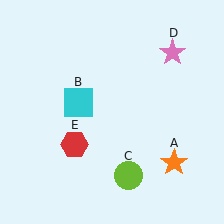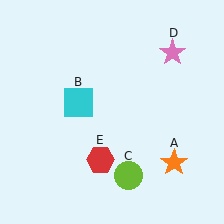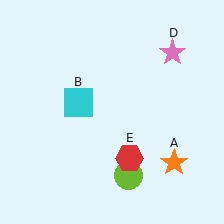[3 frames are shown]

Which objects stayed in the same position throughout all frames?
Orange star (object A) and cyan square (object B) and lime circle (object C) and pink star (object D) remained stationary.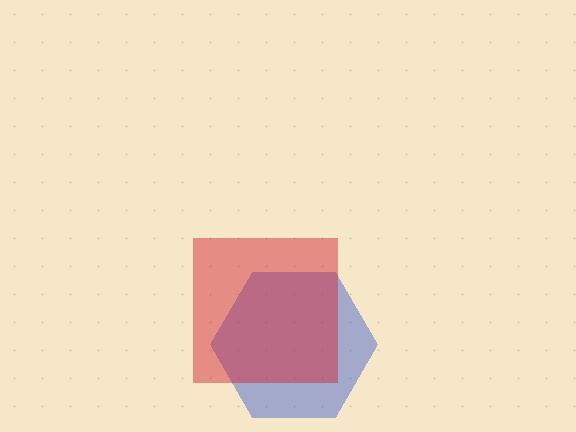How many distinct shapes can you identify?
There are 2 distinct shapes: a blue hexagon, a red square.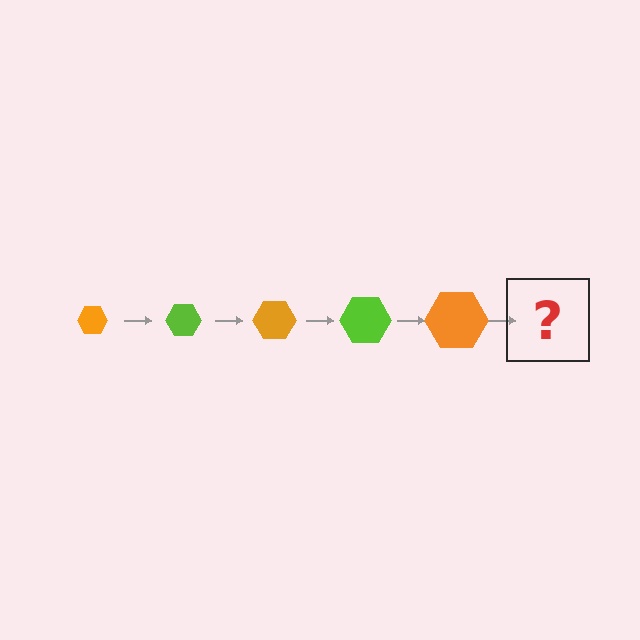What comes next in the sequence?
The next element should be a lime hexagon, larger than the previous one.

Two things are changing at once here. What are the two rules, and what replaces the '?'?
The two rules are that the hexagon grows larger each step and the color cycles through orange and lime. The '?' should be a lime hexagon, larger than the previous one.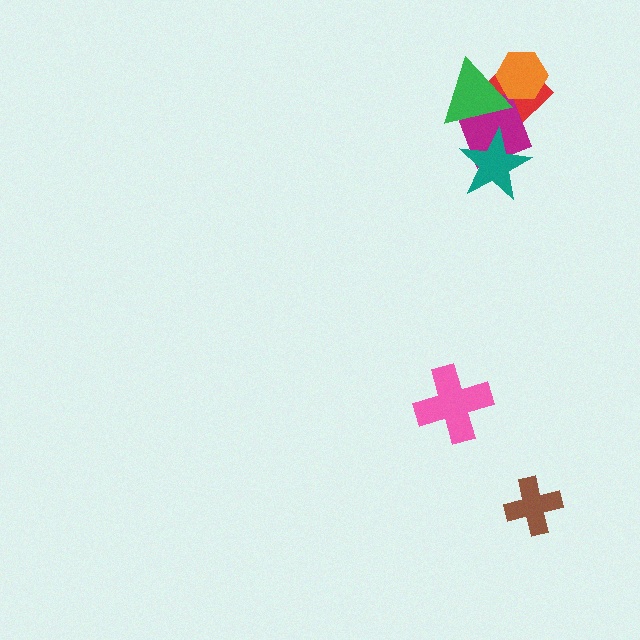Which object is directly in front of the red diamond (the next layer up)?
The magenta diamond is directly in front of the red diamond.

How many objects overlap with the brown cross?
0 objects overlap with the brown cross.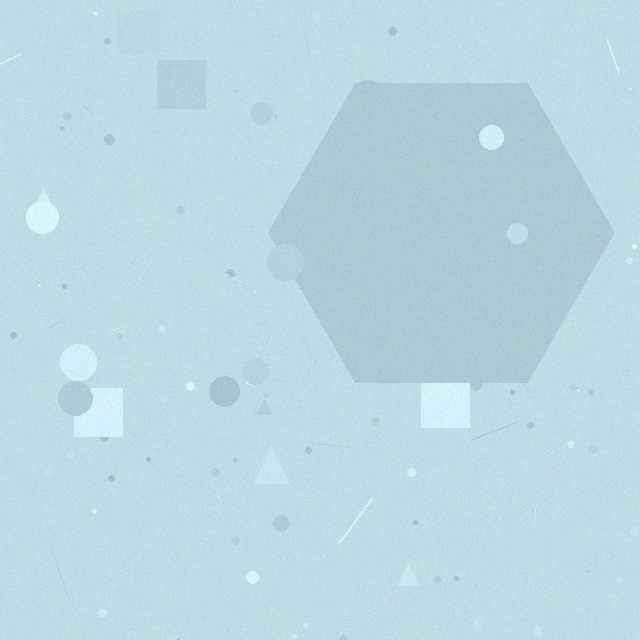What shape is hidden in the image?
A hexagon is hidden in the image.